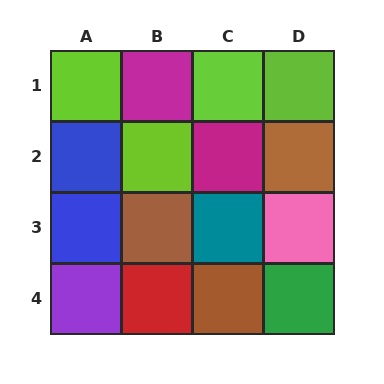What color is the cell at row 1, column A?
Lime.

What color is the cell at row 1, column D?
Lime.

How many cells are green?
1 cell is green.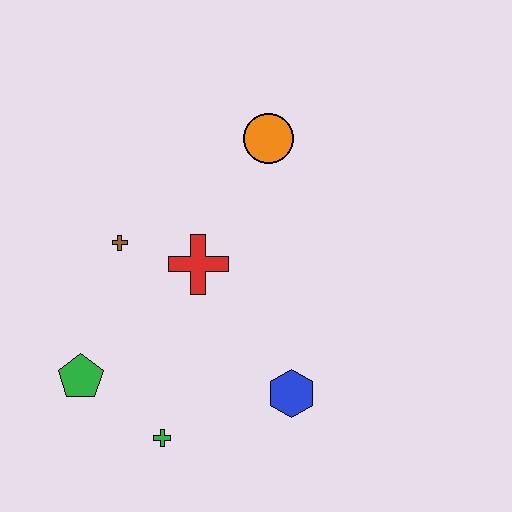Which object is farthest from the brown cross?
The blue hexagon is farthest from the brown cross.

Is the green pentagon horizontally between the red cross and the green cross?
No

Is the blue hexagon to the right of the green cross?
Yes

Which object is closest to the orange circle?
The red cross is closest to the orange circle.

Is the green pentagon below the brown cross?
Yes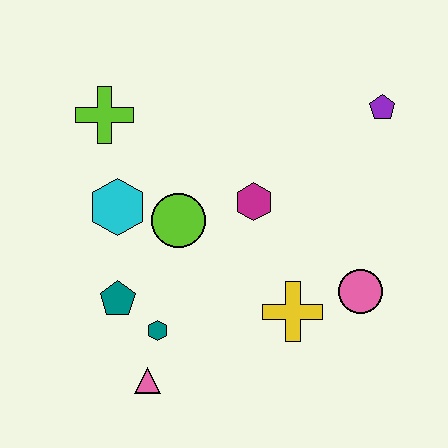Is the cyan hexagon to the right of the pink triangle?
No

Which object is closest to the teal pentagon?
The teal hexagon is closest to the teal pentagon.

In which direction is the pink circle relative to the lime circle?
The pink circle is to the right of the lime circle.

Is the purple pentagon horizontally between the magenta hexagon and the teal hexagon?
No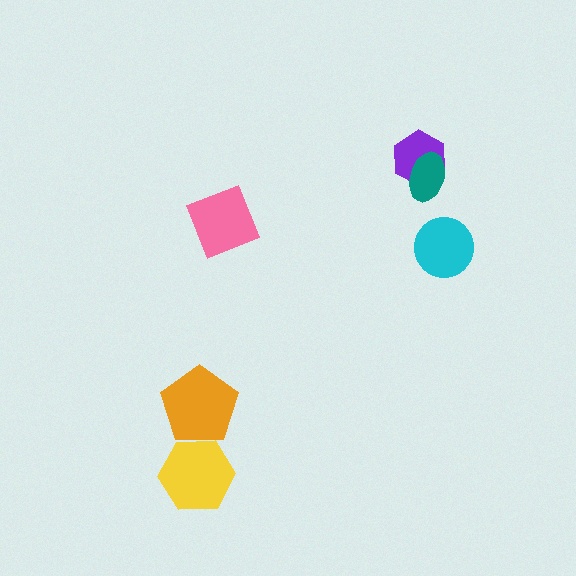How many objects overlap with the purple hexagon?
1 object overlaps with the purple hexagon.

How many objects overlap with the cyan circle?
0 objects overlap with the cyan circle.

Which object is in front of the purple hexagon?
The teal ellipse is in front of the purple hexagon.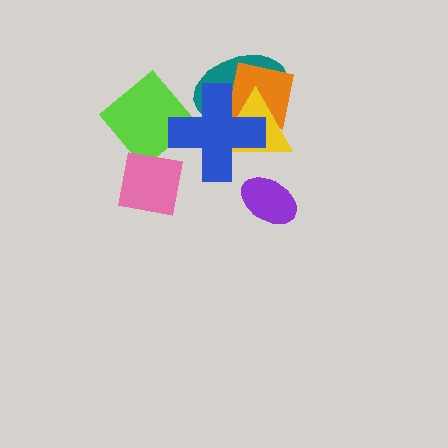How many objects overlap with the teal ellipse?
3 objects overlap with the teal ellipse.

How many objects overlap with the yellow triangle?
3 objects overlap with the yellow triangle.